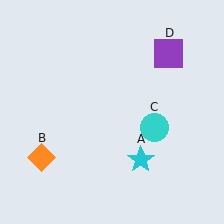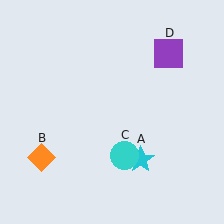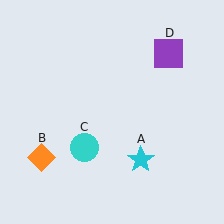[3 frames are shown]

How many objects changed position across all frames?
1 object changed position: cyan circle (object C).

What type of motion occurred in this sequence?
The cyan circle (object C) rotated clockwise around the center of the scene.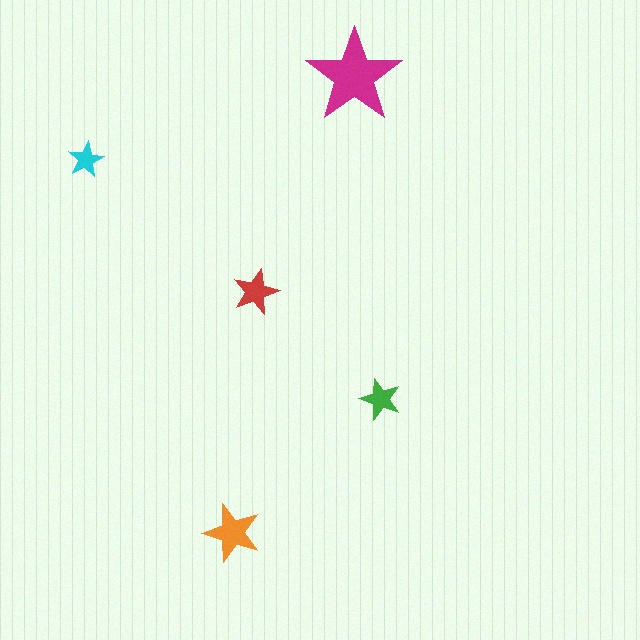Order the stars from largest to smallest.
the magenta one, the orange one, the red one, the green one, the cyan one.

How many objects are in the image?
There are 5 objects in the image.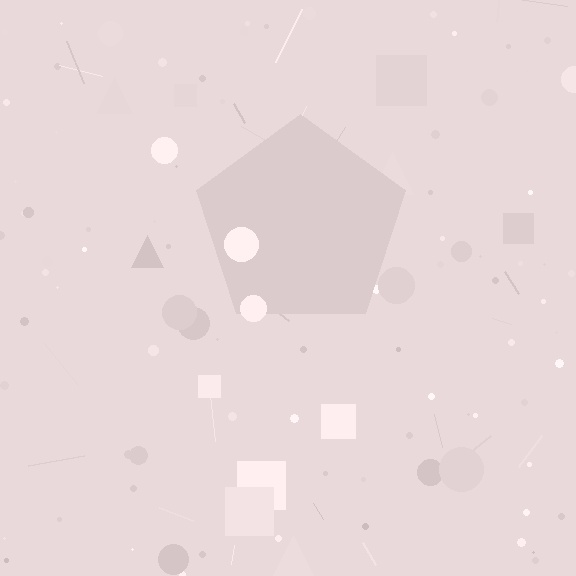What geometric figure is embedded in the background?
A pentagon is embedded in the background.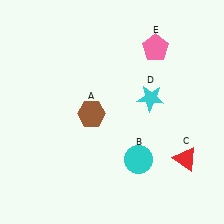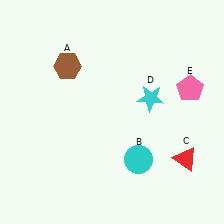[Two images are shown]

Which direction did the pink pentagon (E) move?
The pink pentagon (E) moved down.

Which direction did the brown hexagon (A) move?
The brown hexagon (A) moved up.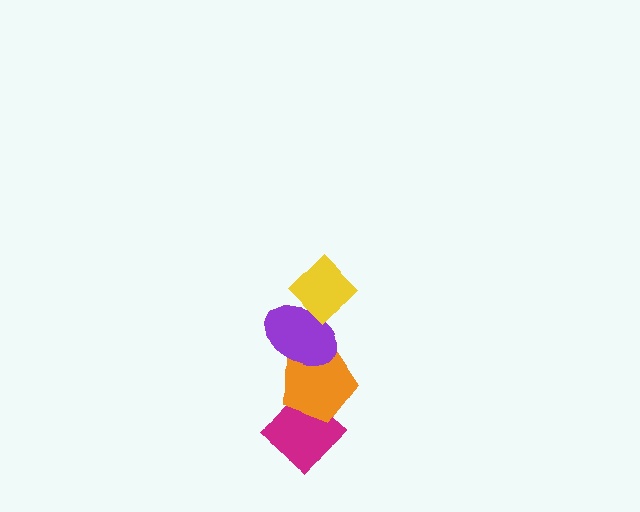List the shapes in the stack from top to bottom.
From top to bottom: the yellow diamond, the purple ellipse, the orange pentagon, the magenta diamond.